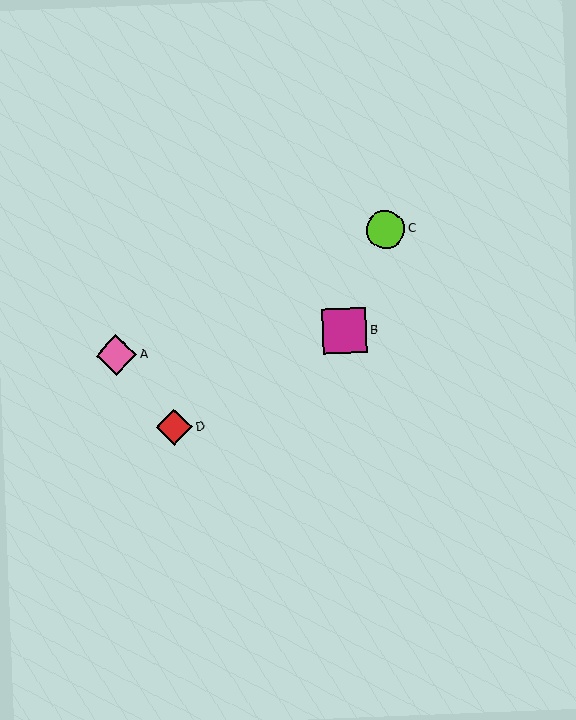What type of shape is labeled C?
Shape C is a lime circle.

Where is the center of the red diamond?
The center of the red diamond is at (174, 427).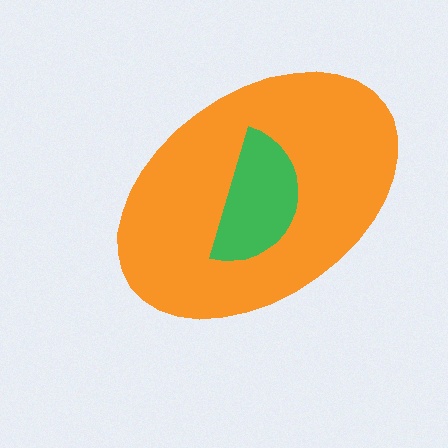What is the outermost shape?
The orange ellipse.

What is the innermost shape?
The green semicircle.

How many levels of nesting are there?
2.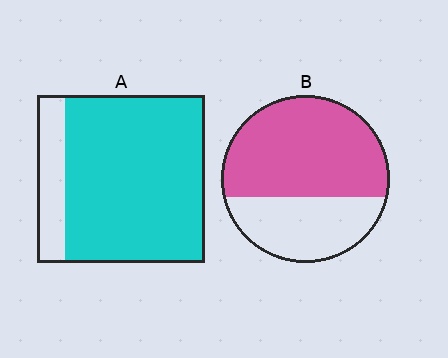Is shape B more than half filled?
Yes.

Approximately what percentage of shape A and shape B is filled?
A is approximately 85% and B is approximately 65%.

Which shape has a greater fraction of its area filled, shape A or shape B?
Shape A.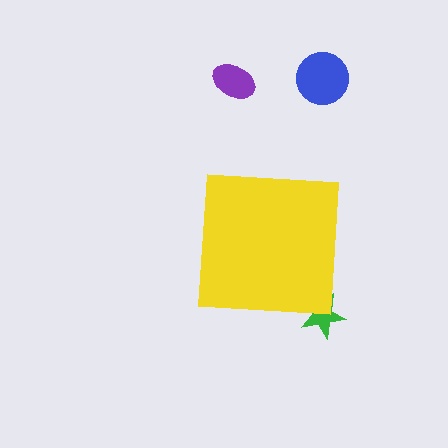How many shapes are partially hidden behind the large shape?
1 shape is partially hidden.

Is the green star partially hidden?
Yes, the green star is partially hidden behind the yellow square.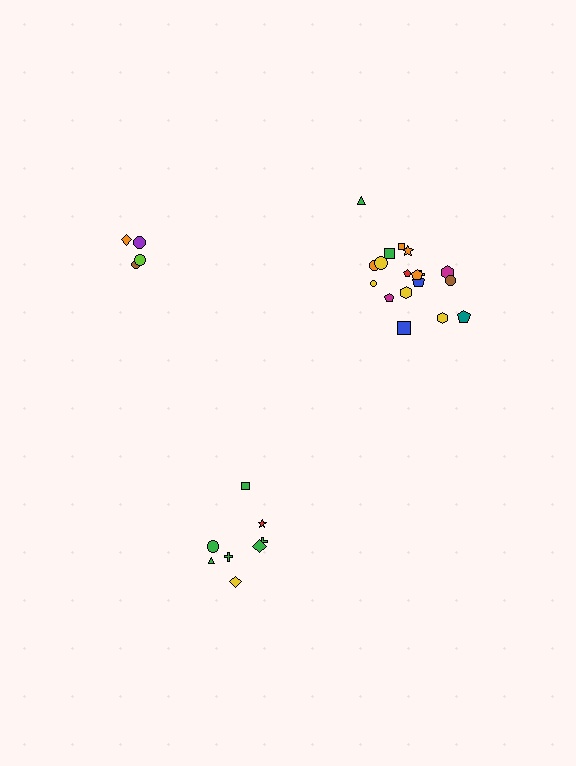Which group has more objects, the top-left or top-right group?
The top-right group.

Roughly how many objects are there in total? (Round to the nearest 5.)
Roughly 30 objects in total.